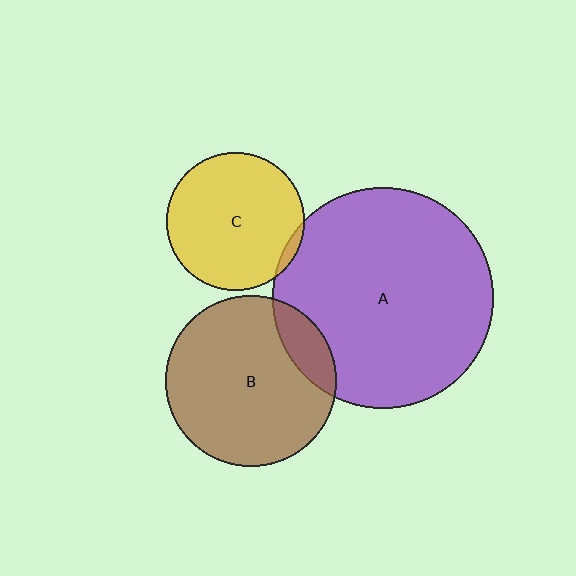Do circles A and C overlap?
Yes.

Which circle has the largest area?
Circle A (purple).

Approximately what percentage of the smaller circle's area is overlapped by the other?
Approximately 5%.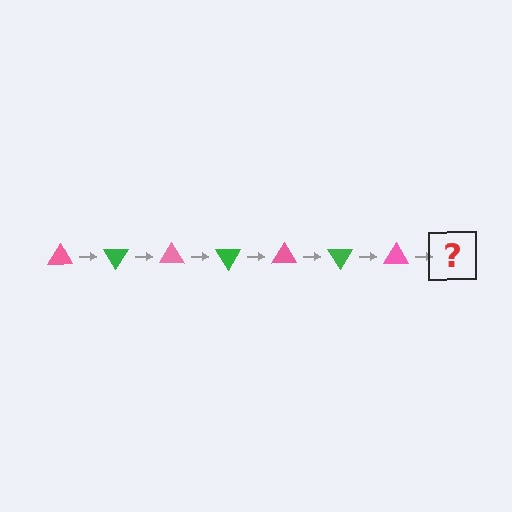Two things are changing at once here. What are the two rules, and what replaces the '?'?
The two rules are that it rotates 60 degrees each step and the color cycles through pink and green. The '?' should be a green triangle, rotated 420 degrees from the start.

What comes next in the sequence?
The next element should be a green triangle, rotated 420 degrees from the start.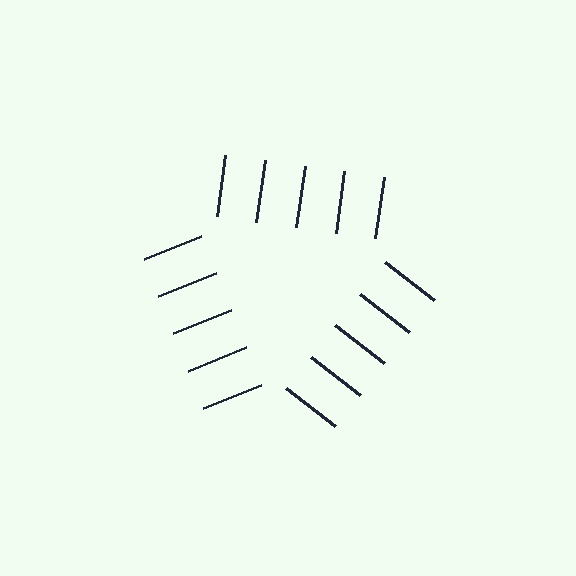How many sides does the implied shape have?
3 sides — the line-ends trace a triangle.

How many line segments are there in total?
15 — 5 along each of the 3 edges.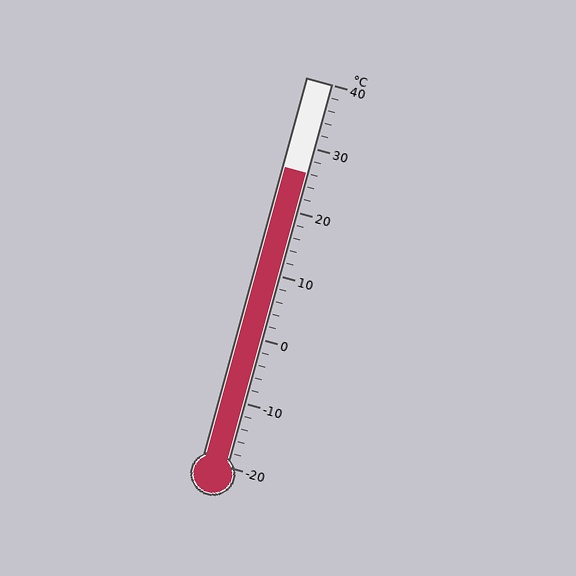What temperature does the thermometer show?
The thermometer shows approximately 26°C.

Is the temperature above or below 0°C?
The temperature is above 0°C.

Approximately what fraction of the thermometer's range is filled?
The thermometer is filled to approximately 75% of its range.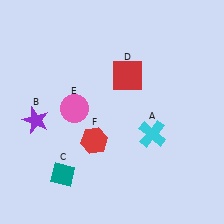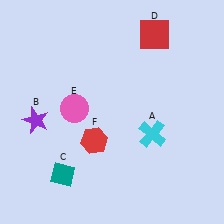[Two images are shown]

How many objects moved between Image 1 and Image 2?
1 object moved between the two images.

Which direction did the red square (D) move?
The red square (D) moved up.